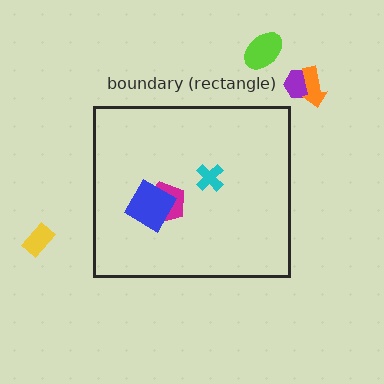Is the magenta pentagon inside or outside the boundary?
Inside.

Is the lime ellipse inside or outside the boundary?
Outside.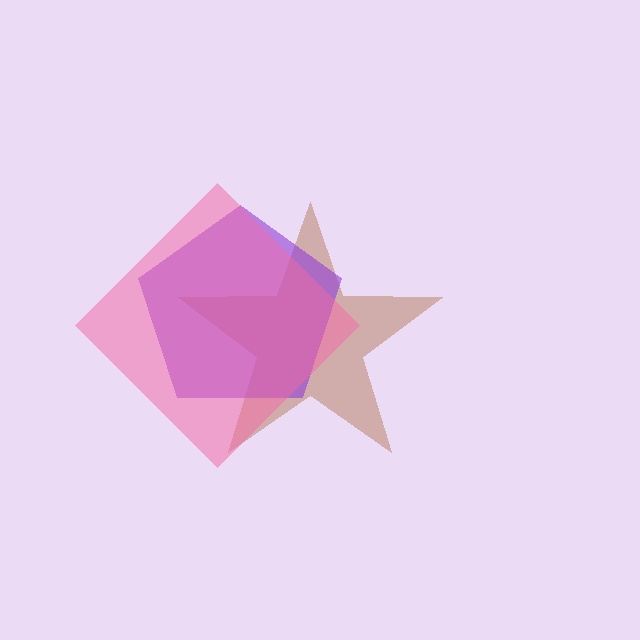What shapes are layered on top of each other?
The layered shapes are: a brown star, a purple pentagon, a pink diamond.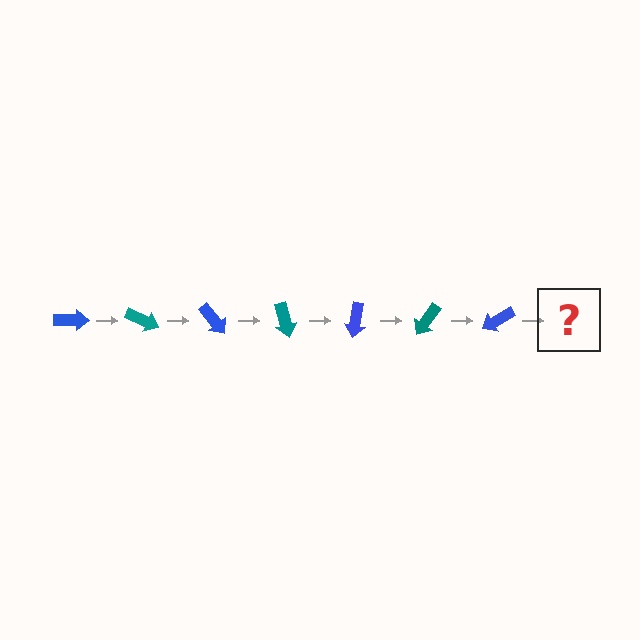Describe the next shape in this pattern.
It should be a teal arrow, rotated 175 degrees from the start.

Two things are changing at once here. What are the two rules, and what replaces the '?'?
The two rules are that it rotates 25 degrees each step and the color cycles through blue and teal. The '?' should be a teal arrow, rotated 175 degrees from the start.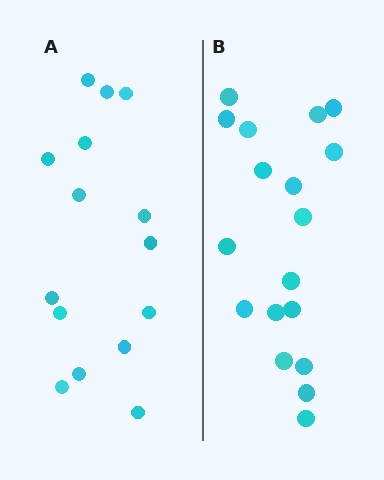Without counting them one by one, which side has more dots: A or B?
Region B (the right region) has more dots.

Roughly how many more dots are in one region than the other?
Region B has just a few more — roughly 2 or 3 more dots than region A.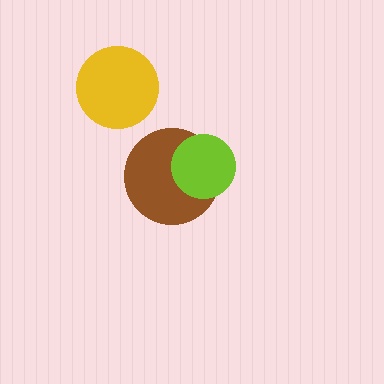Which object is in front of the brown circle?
The lime circle is in front of the brown circle.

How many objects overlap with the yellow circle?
0 objects overlap with the yellow circle.